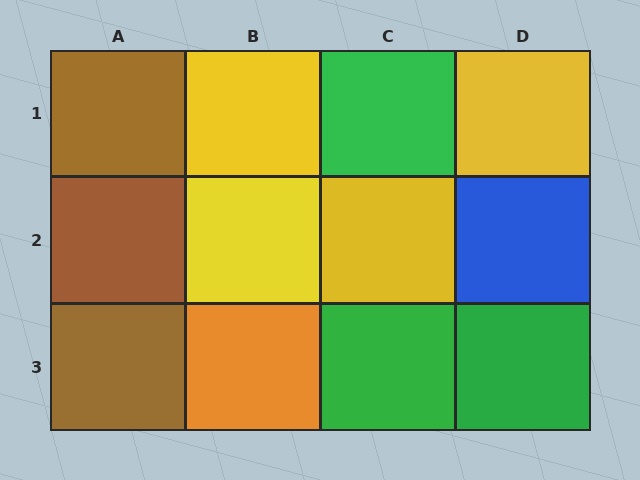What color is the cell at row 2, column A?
Brown.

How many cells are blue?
1 cell is blue.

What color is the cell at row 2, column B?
Yellow.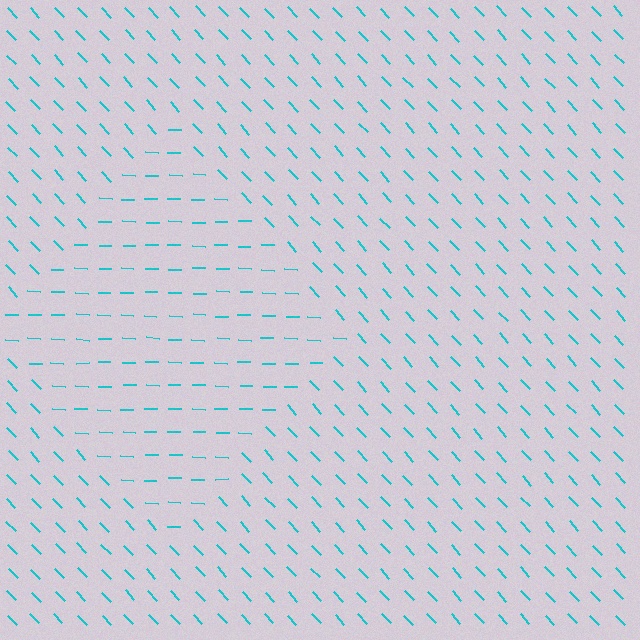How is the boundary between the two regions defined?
The boundary is defined purely by a change in line orientation (approximately 45 degrees difference). All lines are the same color and thickness.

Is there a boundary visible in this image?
Yes, there is a texture boundary formed by a change in line orientation.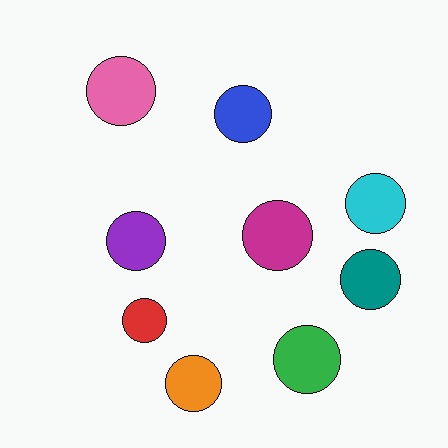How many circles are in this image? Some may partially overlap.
There are 9 circles.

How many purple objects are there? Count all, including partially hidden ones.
There is 1 purple object.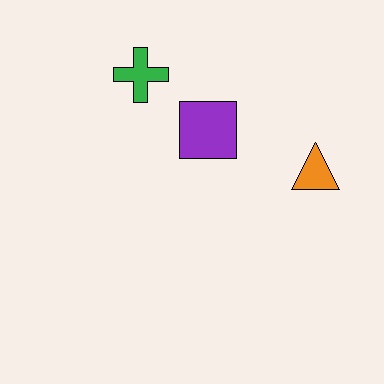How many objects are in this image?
There are 3 objects.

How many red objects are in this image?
There are no red objects.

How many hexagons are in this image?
There are no hexagons.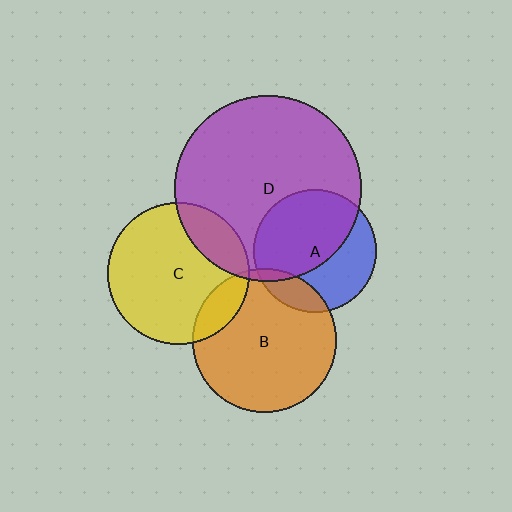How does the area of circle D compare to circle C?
Approximately 1.7 times.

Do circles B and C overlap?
Yes.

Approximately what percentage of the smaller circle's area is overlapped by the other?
Approximately 15%.